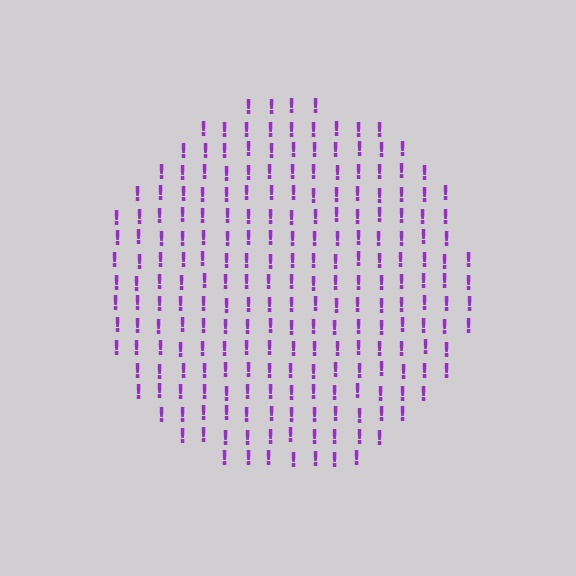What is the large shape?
The large shape is a circle.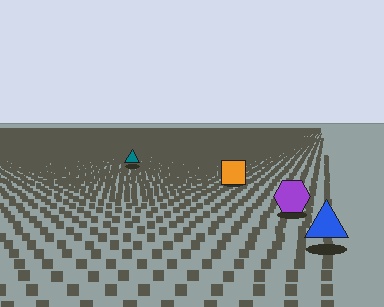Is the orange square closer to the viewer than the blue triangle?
No. The blue triangle is closer — you can tell from the texture gradient: the ground texture is coarser near it.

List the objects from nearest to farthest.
From nearest to farthest: the blue triangle, the purple hexagon, the orange square, the teal triangle.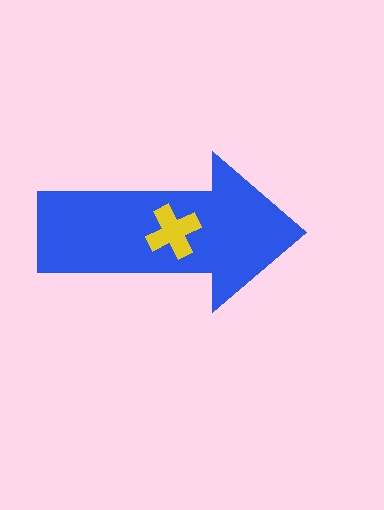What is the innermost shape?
The yellow cross.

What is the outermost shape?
The blue arrow.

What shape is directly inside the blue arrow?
The yellow cross.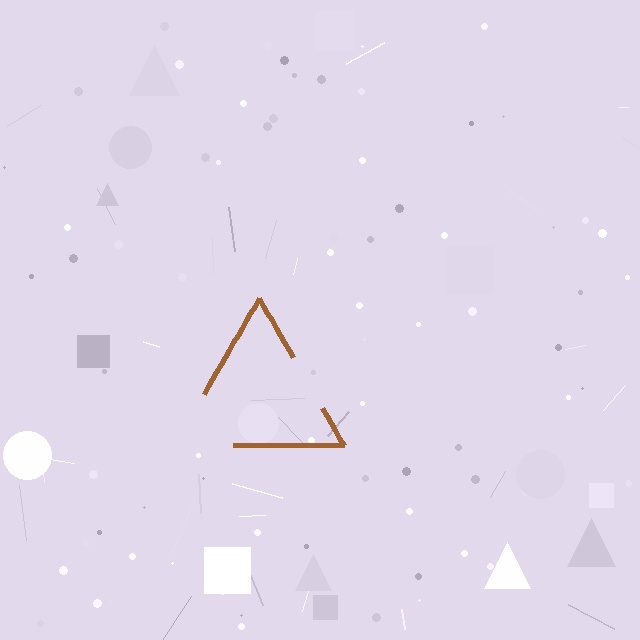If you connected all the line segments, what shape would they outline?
They would outline a triangle.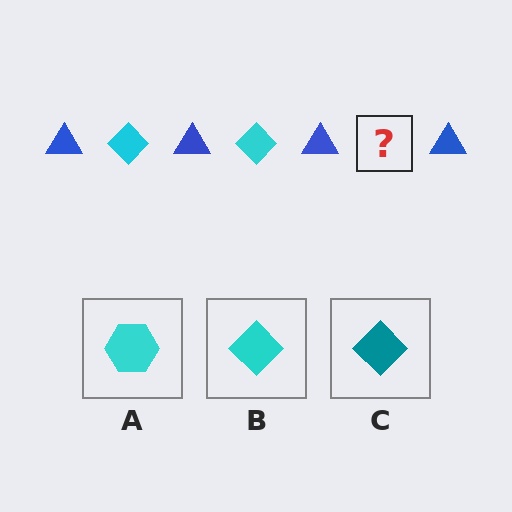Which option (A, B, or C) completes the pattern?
B.